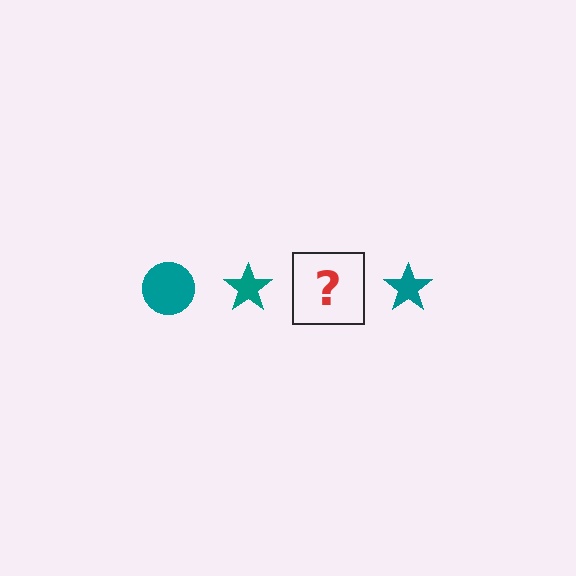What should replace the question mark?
The question mark should be replaced with a teal circle.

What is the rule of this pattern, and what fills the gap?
The rule is that the pattern cycles through circle, star shapes in teal. The gap should be filled with a teal circle.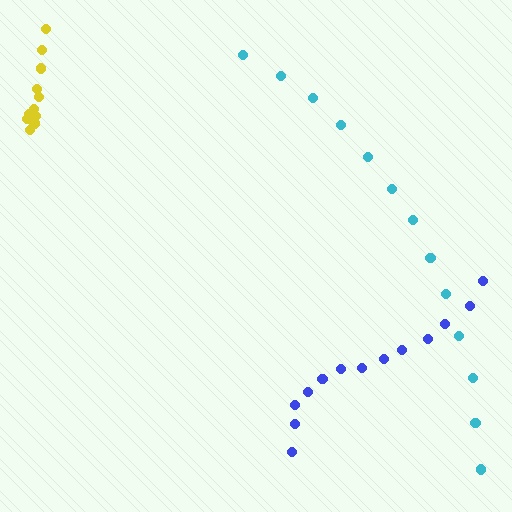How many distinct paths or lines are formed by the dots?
There are 3 distinct paths.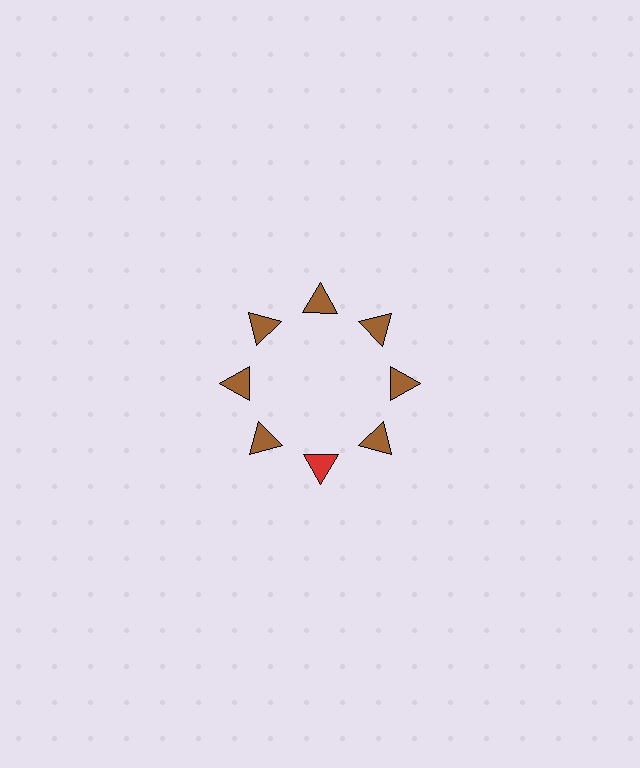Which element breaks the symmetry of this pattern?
The red triangle at roughly the 6 o'clock position breaks the symmetry. All other shapes are brown triangles.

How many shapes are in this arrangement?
There are 8 shapes arranged in a ring pattern.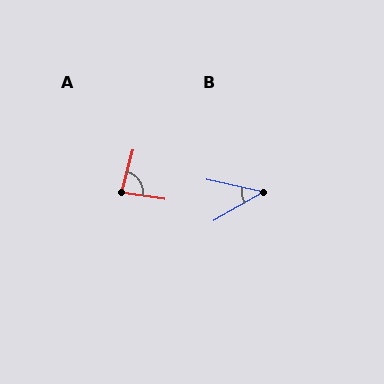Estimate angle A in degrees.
Approximately 83 degrees.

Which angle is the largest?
A, at approximately 83 degrees.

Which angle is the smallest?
B, at approximately 42 degrees.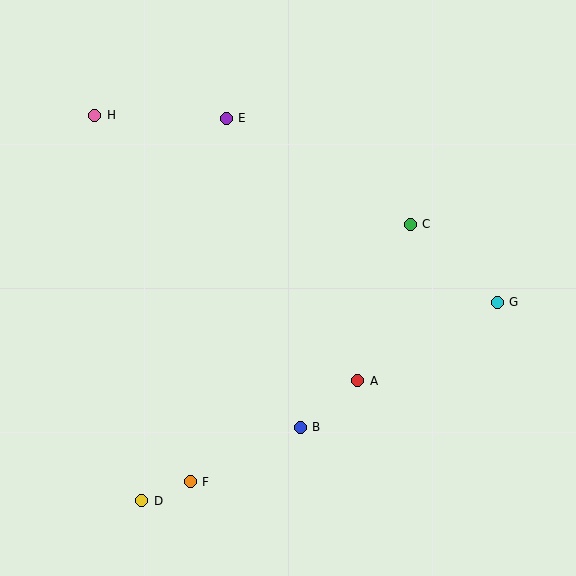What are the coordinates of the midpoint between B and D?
The midpoint between B and D is at (221, 464).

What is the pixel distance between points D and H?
The distance between D and H is 388 pixels.